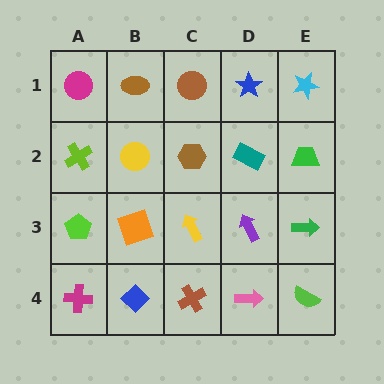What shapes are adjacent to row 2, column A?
A magenta circle (row 1, column A), a lime pentagon (row 3, column A), a yellow circle (row 2, column B).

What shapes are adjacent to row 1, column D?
A teal rectangle (row 2, column D), a brown circle (row 1, column C), a cyan star (row 1, column E).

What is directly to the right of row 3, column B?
A yellow arrow.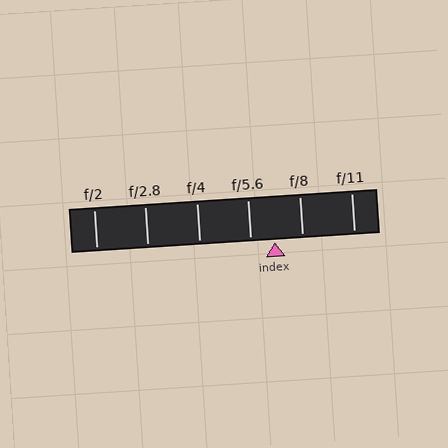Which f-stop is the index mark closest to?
The index mark is closest to f/5.6.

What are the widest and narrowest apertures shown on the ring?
The widest aperture shown is f/2 and the narrowest is f/11.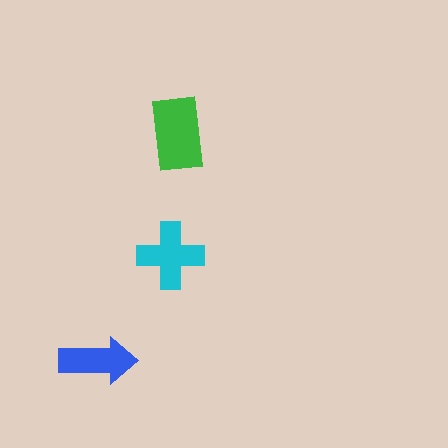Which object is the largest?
The green rectangle.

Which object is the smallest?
The blue arrow.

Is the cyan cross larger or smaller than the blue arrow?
Larger.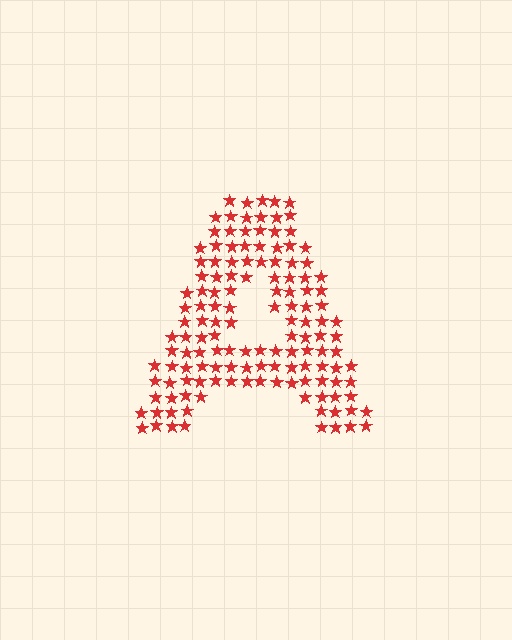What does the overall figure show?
The overall figure shows the letter A.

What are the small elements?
The small elements are stars.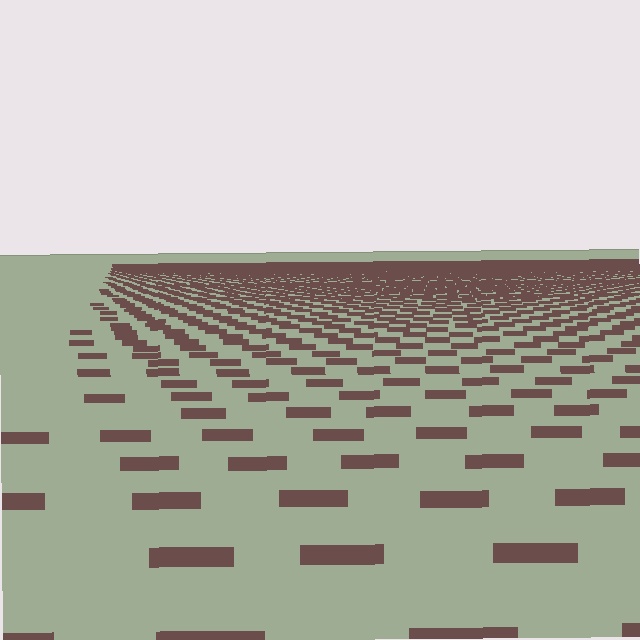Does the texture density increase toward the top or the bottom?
Density increases toward the top.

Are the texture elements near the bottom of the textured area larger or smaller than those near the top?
Larger. Near the bottom, elements are closer to the viewer and appear at a bigger on-screen size.